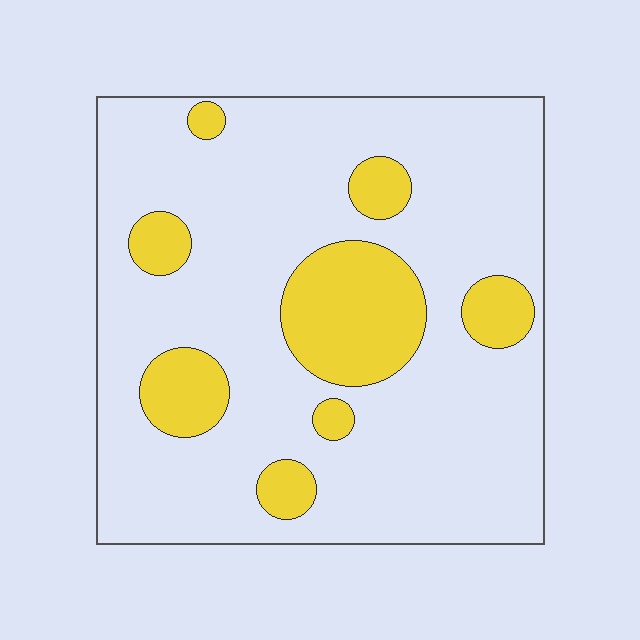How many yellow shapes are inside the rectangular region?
8.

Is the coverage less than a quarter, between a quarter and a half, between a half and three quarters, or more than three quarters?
Less than a quarter.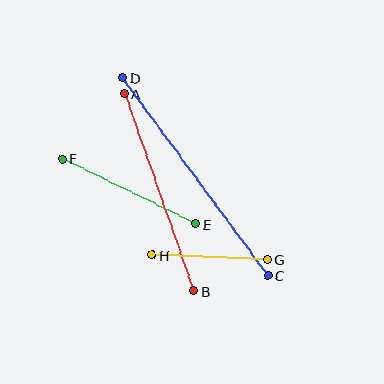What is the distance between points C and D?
The distance is approximately 245 pixels.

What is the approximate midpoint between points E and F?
The midpoint is at approximately (129, 191) pixels.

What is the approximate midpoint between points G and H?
The midpoint is at approximately (210, 257) pixels.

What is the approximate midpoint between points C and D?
The midpoint is at approximately (195, 176) pixels.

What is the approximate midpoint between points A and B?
The midpoint is at approximately (159, 192) pixels.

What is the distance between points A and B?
The distance is approximately 209 pixels.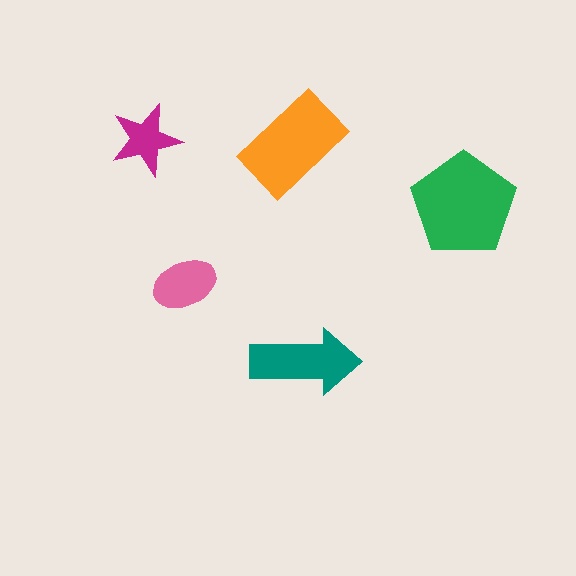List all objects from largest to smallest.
The green pentagon, the orange rectangle, the teal arrow, the pink ellipse, the magenta star.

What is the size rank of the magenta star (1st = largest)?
5th.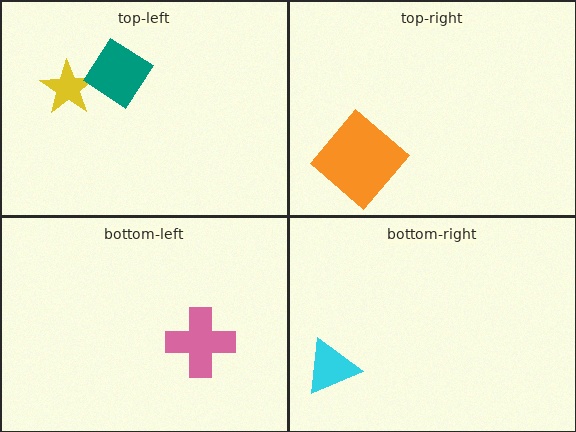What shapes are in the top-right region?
The orange diamond.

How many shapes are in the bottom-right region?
1.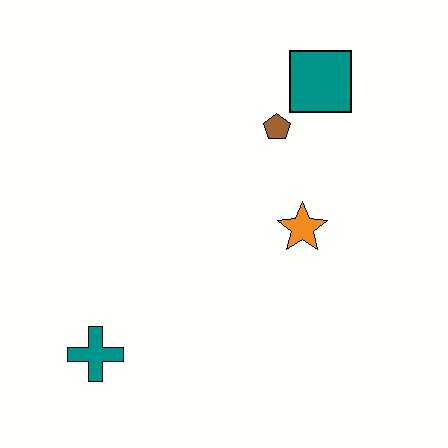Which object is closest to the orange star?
The brown pentagon is closest to the orange star.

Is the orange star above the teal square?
No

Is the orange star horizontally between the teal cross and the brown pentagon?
No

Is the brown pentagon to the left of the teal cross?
No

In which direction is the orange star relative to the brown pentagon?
The orange star is below the brown pentagon.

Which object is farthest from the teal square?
The teal cross is farthest from the teal square.